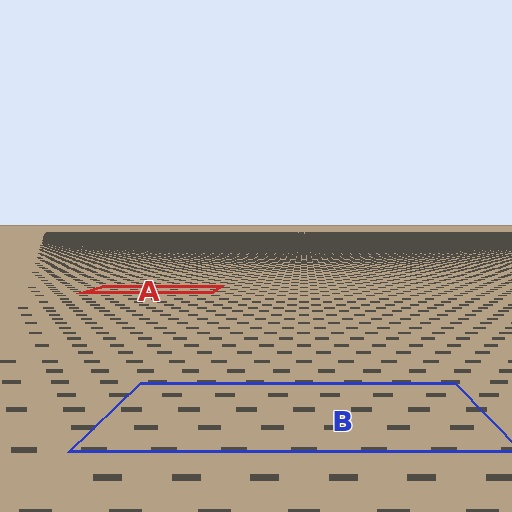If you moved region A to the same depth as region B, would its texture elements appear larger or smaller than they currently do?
They would appear larger. At a closer depth, the same texture elements are projected at a bigger on-screen size.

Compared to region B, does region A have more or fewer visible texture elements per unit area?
Region A has more texture elements per unit area — they are packed more densely because it is farther away.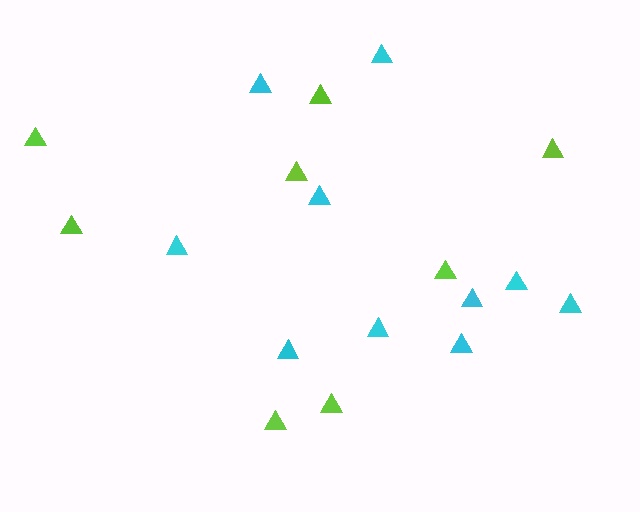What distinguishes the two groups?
There are 2 groups: one group of lime triangles (8) and one group of cyan triangles (10).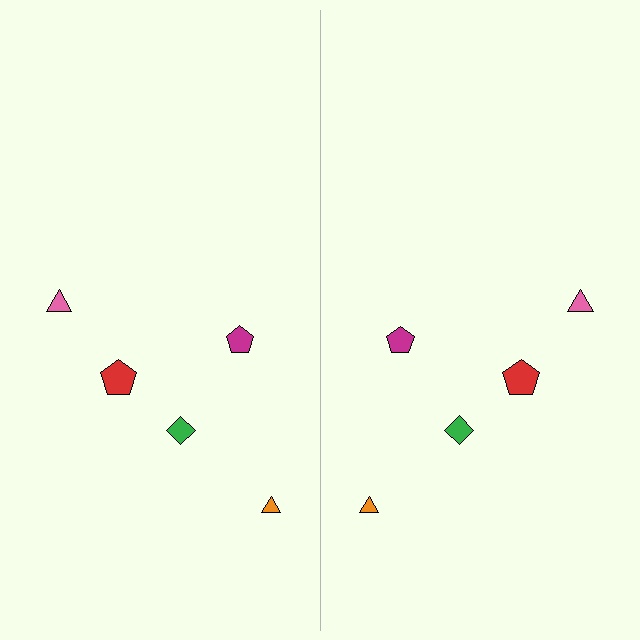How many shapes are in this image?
There are 10 shapes in this image.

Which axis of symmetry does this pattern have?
The pattern has a vertical axis of symmetry running through the center of the image.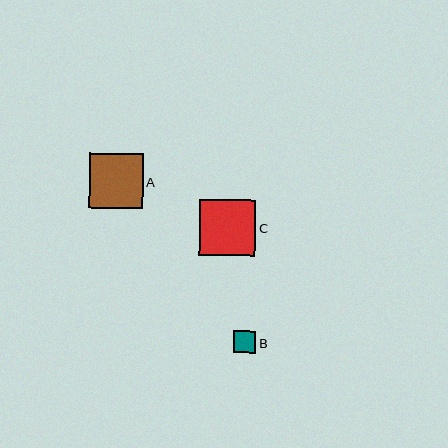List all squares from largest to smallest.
From largest to smallest: C, A, B.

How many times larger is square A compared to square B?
Square A is approximately 2.5 times the size of square B.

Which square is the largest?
Square C is the largest with a size of approximately 56 pixels.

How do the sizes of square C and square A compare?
Square C and square A are approximately the same size.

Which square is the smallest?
Square B is the smallest with a size of approximately 22 pixels.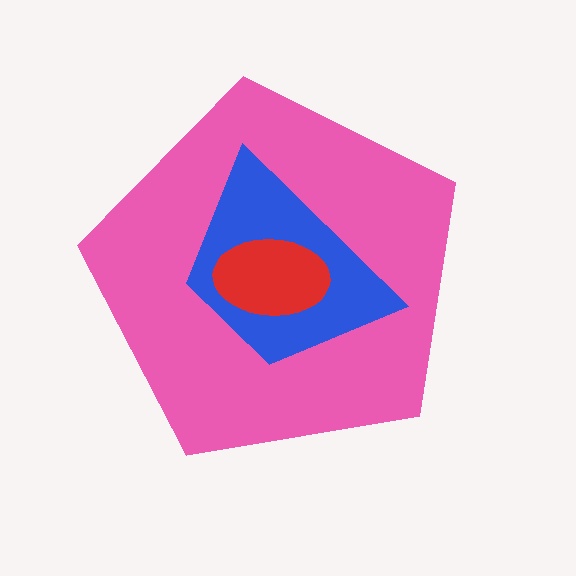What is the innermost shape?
The red ellipse.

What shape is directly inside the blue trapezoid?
The red ellipse.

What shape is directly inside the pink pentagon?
The blue trapezoid.